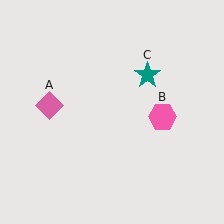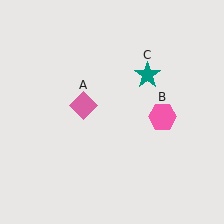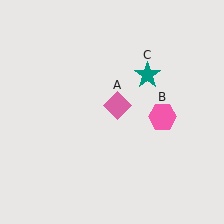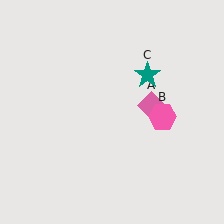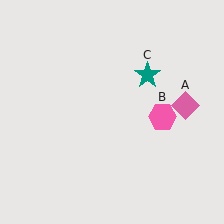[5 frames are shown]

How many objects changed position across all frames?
1 object changed position: pink diamond (object A).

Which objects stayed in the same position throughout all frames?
Pink hexagon (object B) and teal star (object C) remained stationary.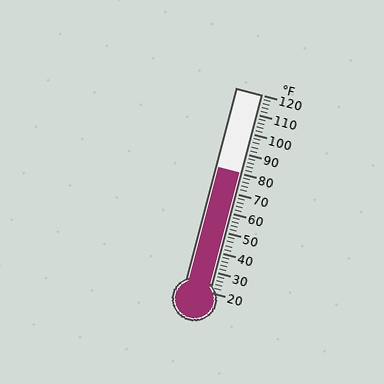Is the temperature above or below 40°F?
The temperature is above 40°F.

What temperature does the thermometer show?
The thermometer shows approximately 80°F.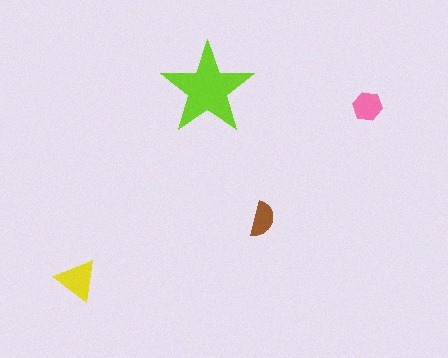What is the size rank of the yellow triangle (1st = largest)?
2nd.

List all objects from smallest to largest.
The brown semicircle, the pink hexagon, the yellow triangle, the lime star.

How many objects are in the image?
There are 4 objects in the image.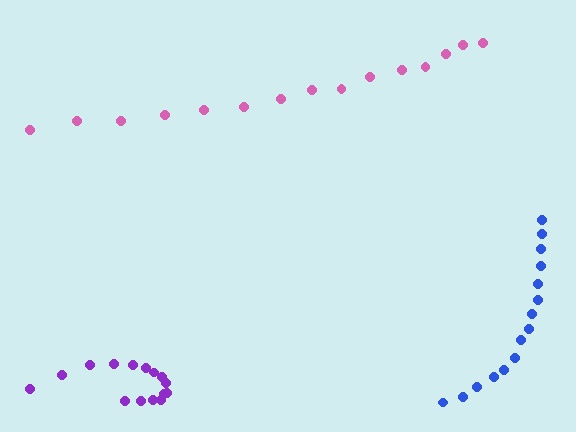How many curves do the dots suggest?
There are 3 distinct paths.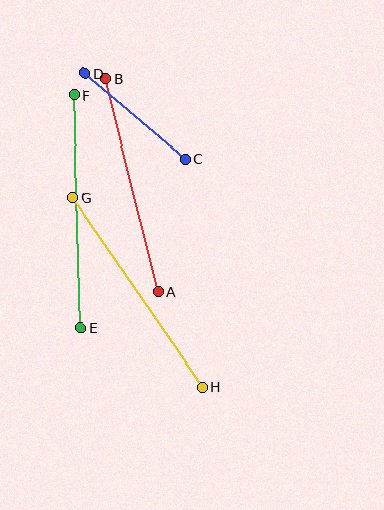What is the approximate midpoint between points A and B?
The midpoint is at approximately (132, 185) pixels.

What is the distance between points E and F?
The distance is approximately 233 pixels.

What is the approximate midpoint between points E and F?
The midpoint is at approximately (77, 211) pixels.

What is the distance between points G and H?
The distance is approximately 230 pixels.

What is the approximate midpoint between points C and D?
The midpoint is at approximately (135, 116) pixels.